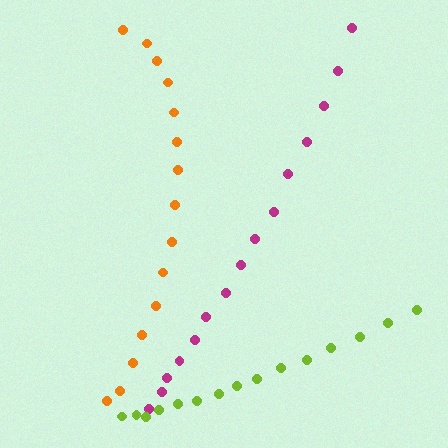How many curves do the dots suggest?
There are 3 distinct paths.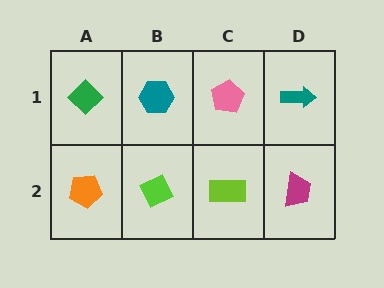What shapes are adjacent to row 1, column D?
A magenta trapezoid (row 2, column D), a pink pentagon (row 1, column C).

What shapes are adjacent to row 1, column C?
A lime rectangle (row 2, column C), a teal hexagon (row 1, column B), a teal arrow (row 1, column D).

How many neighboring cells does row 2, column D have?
2.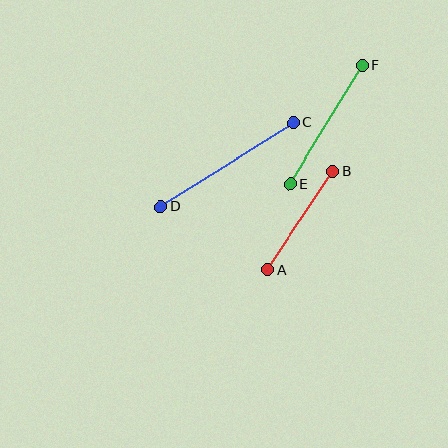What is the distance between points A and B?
The distance is approximately 117 pixels.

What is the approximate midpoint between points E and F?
The midpoint is at approximately (326, 125) pixels.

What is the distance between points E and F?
The distance is approximately 139 pixels.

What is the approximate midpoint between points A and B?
The midpoint is at approximately (300, 220) pixels.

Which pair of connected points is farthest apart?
Points C and D are farthest apart.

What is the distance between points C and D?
The distance is approximately 157 pixels.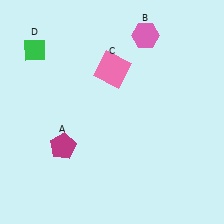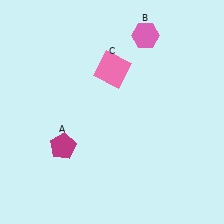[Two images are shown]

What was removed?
The green diamond (D) was removed in Image 2.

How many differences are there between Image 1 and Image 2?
There is 1 difference between the two images.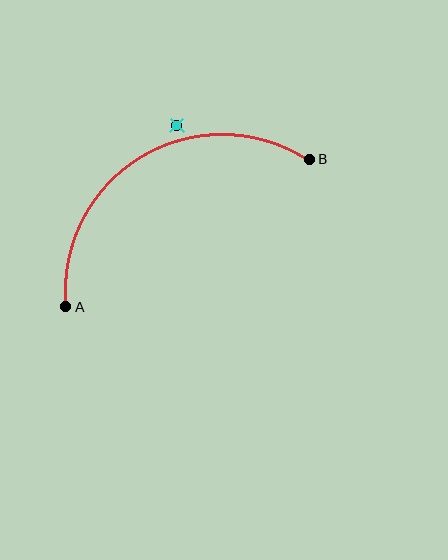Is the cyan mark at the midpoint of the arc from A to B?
No — the cyan mark does not lie on the arc at all. It sits slightly outside the curve.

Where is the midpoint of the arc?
The arc midpoint is the point on the curve farthest from the straight line joining A and B. It sits above that line.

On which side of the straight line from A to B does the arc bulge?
The arc bulges above the straight line connecting A and B.